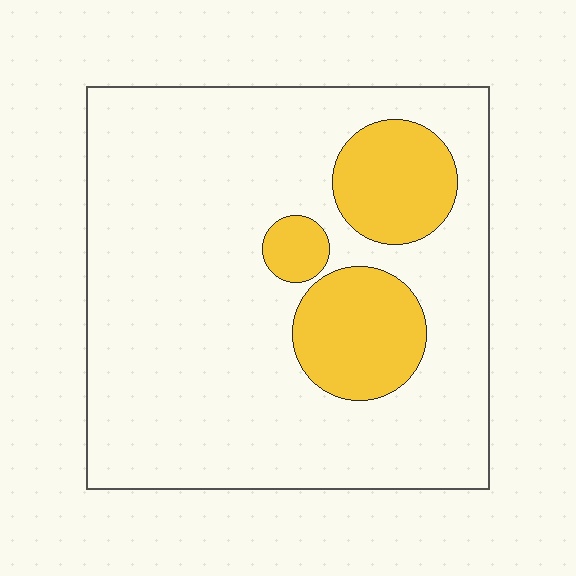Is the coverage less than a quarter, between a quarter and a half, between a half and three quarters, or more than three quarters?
Less than a quarter.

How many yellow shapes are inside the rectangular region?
3.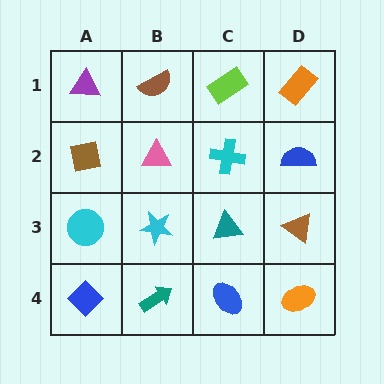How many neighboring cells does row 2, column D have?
3.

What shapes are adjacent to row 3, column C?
A cyan cross (row 2, column C), a blue ellipse (row 4, column C), a cyan star (row 3, column B), a brown triangle (row 3, column D).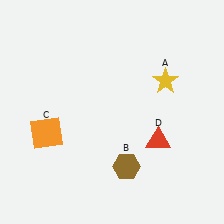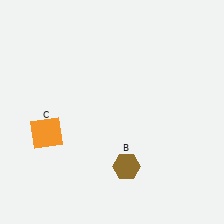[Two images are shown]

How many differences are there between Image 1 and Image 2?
There are 2 differences between the two images.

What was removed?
The yellow star (A), the red triangle (D) were removed in Image 2.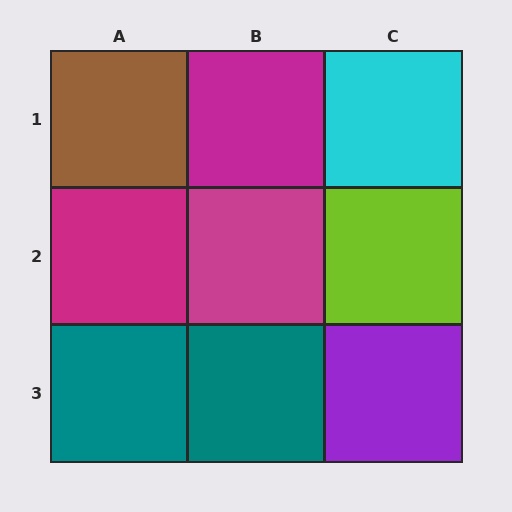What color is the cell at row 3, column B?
Teal.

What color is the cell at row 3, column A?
Teal.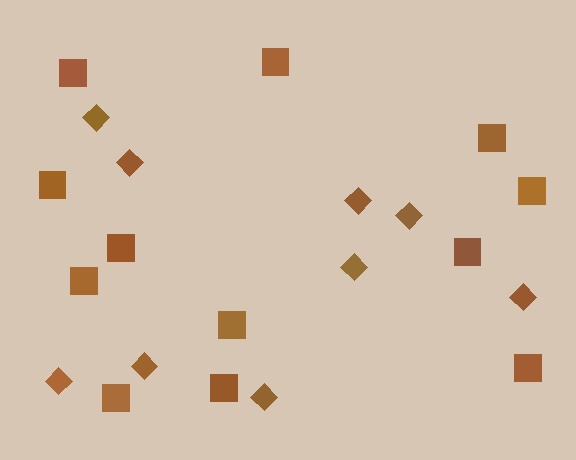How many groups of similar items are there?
There are 2 groups: one group of diamonds (9) and one group of squares (12).